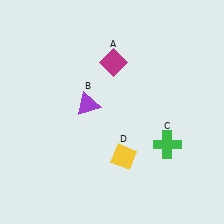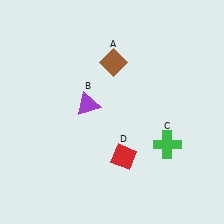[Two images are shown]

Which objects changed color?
A changed from magenta to brown. D changed from yellow to red.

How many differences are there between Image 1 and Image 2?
There are 2 differences between the two images.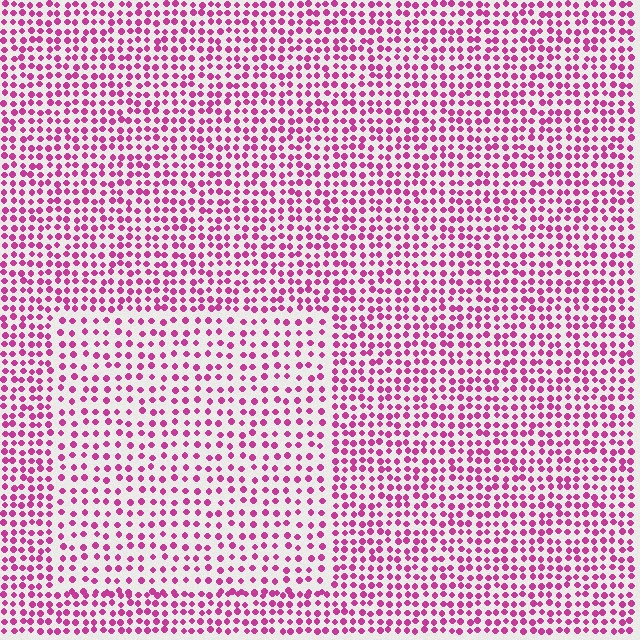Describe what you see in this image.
The image contains small magenta elements arranged at two different densities. A rectangle-shaped region is visible where the elements are less densely packed than the surrounding area.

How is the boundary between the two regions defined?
The boundary is defined by a change in element density (approximately 1.6x ratio). All elements are the same color, size, and shape.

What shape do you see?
I see a rectangle.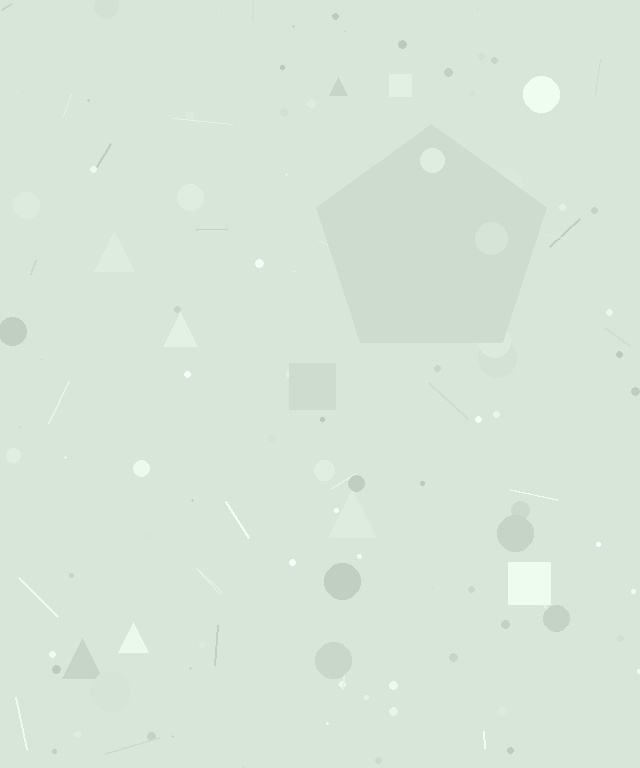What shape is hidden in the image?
A pentagon is hidden in the image.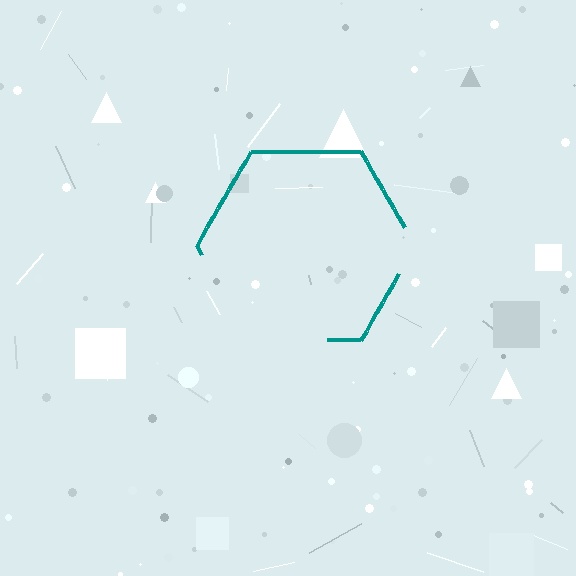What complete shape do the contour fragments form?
The contour fragments form a hexagon.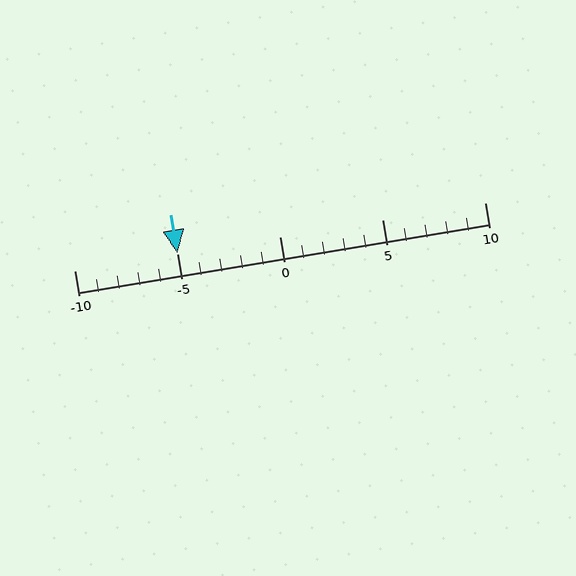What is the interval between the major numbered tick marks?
The major tick marks are spaced 5 units apart.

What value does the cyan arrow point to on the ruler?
The cyan arrow points to approximately -5.